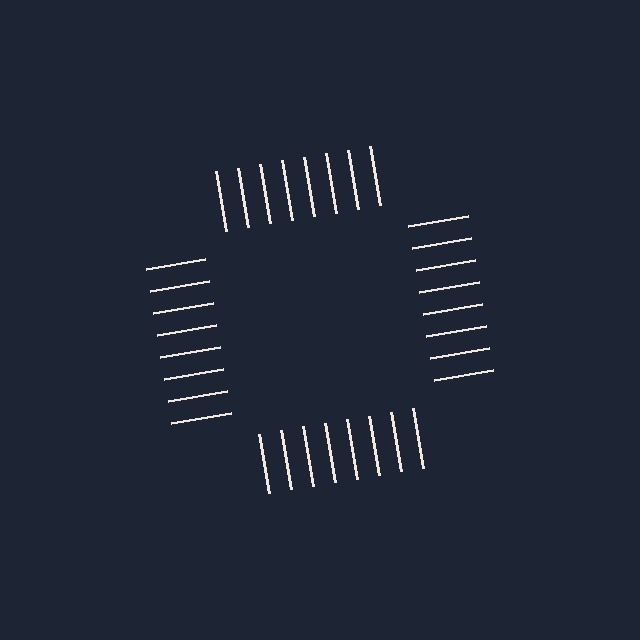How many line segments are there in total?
32 — 8 along each of the 4 edges.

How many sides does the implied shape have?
4 sides — the line-ends trace a square.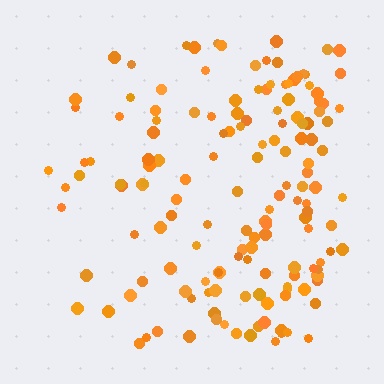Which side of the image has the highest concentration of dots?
The right.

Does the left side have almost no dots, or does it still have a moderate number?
Still a moderate number, just noticeably fewer than the right.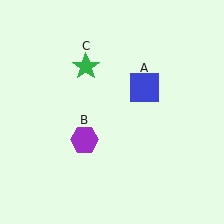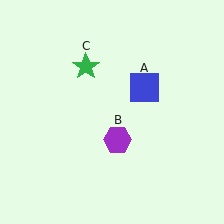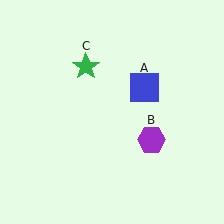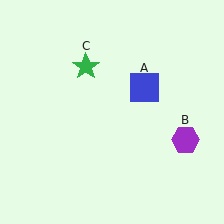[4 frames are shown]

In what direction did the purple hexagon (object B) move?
The purple hexagon (object B) moved right.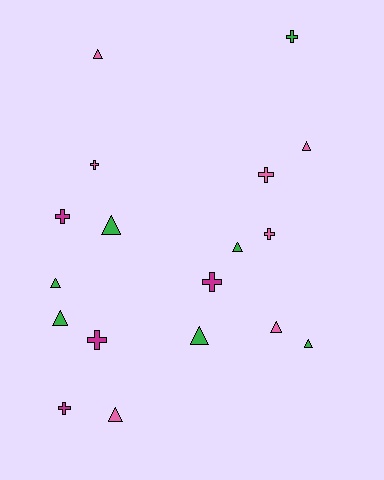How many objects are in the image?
There are 18 objects.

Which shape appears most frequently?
Triangle, with 10 objects.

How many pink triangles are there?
There are 4 pink triangles.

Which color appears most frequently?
Pink, with 7 objects.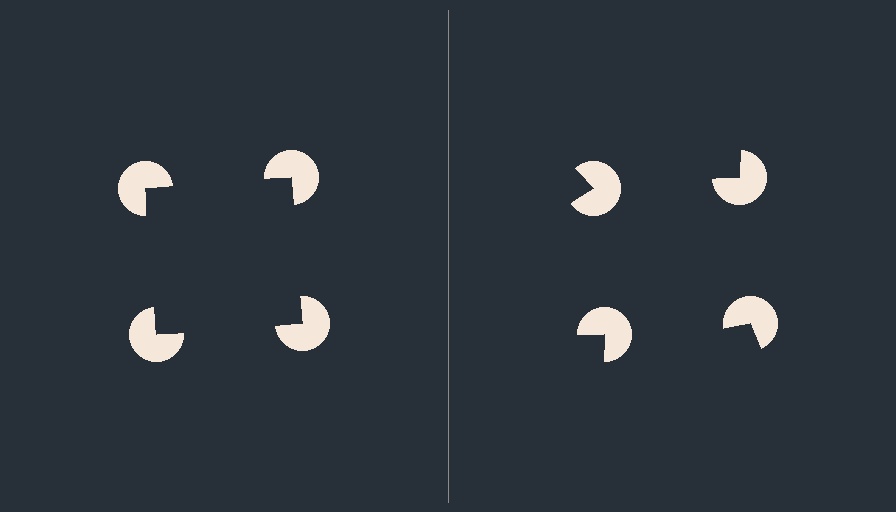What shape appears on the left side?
An illusory square.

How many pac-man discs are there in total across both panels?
8 — 4 on each side.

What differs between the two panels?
The pac-man discs are positioned identically on both sides; only the wedge orientations differ. On the left they align to a square; on the right they are misaligned.